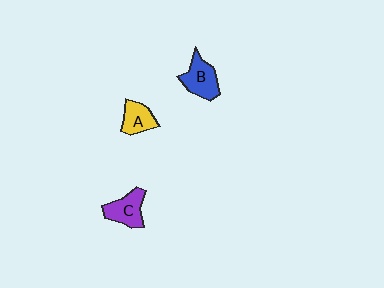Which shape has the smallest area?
Shape A (yellow).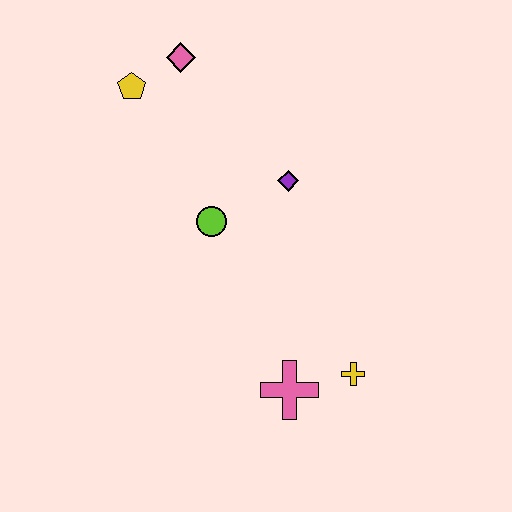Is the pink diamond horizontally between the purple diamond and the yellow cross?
No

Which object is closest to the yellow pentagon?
The pink diamond is closest to the yellow pentagon.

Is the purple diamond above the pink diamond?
No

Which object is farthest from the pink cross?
The pink diamond is farthest from the pink cross.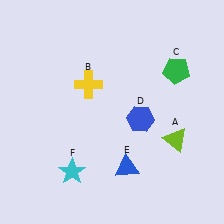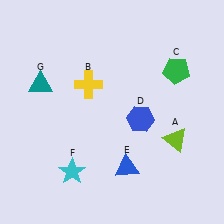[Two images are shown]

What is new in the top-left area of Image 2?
A teal triangle (G) was added in the top-left area of Image 2.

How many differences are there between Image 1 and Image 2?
There is 1 difference between the two images.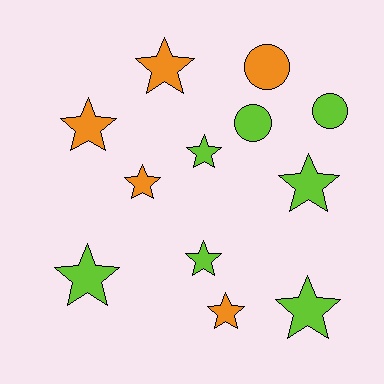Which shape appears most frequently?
Star, with 9 objects.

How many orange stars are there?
There are 4 orange stars.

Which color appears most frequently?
Lime, with 7 objects.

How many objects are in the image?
There are 12 objects.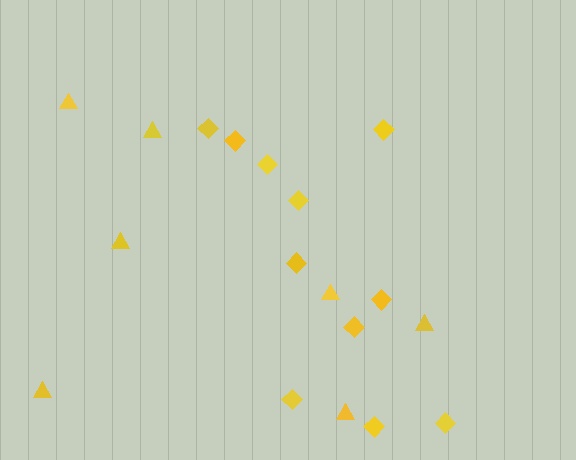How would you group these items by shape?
There are 2 groups: one group of triangles (7) and one group of diamonds (11).